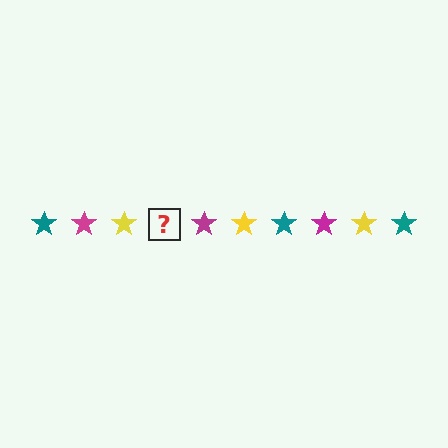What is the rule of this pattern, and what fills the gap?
The rule is that the pattern cycles through teal, magenta, yellow stars. The gap should be filled with a teal star.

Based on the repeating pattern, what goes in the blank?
The blank should be a teal star.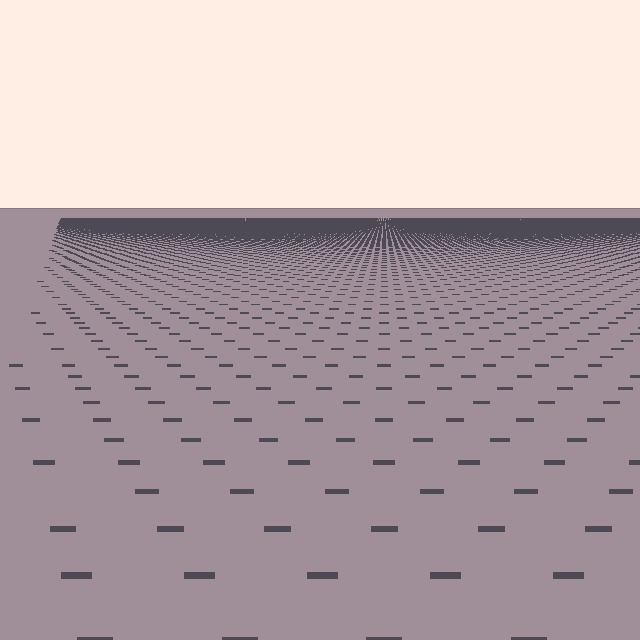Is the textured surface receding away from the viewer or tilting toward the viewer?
The surface is receding away from the viewer. Texture elements get smaller and denser toward the top.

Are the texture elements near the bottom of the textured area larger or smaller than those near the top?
Larger. Near the bottom, elements are closer to the viewer and appear at a bigger on-screen size.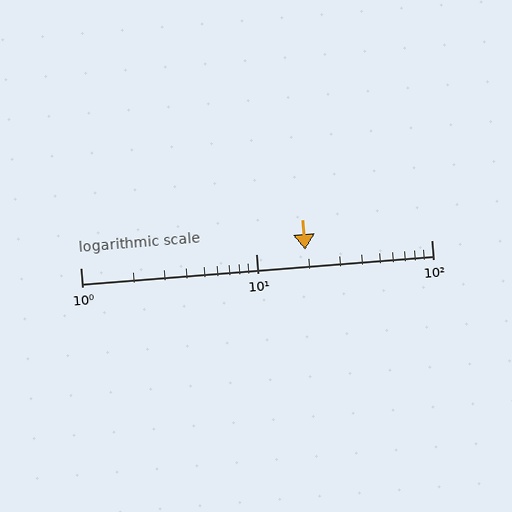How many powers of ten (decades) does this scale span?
The scale spans 2 decades, from 1 to 100.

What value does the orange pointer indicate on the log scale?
The pointer indicates approximately 19.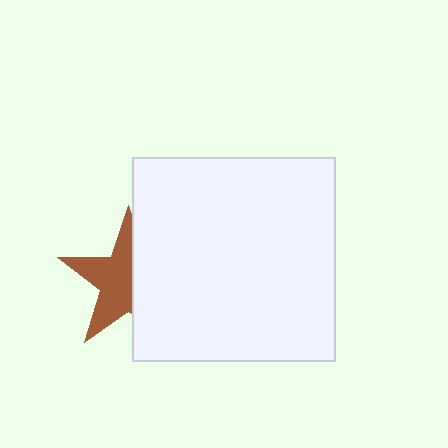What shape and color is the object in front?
The object in front is a white square.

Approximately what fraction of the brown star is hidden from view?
Roughly 46% of the brown star is hidden behind the white square.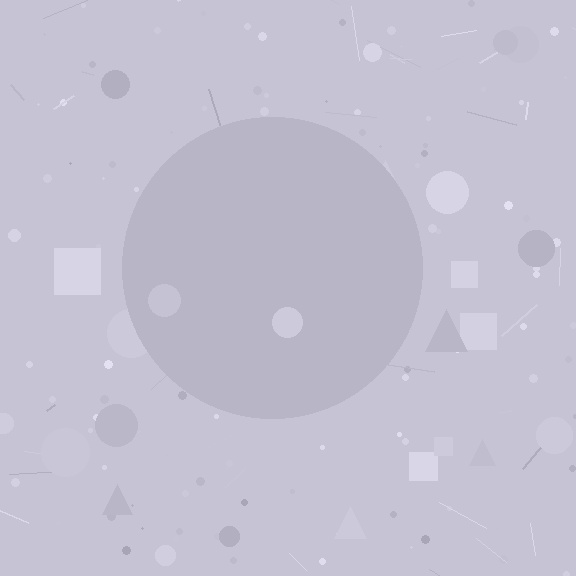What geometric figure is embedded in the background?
A circle is embedded in the background.